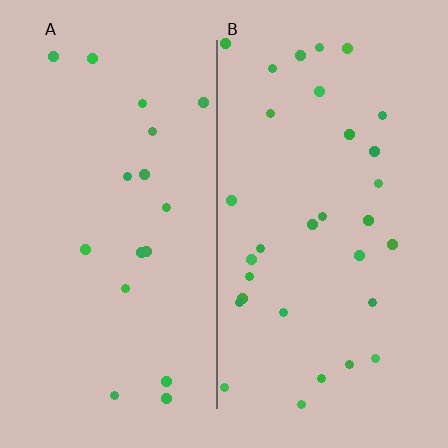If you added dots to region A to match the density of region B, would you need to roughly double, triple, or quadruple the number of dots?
Approximately double.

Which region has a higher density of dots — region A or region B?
B (the right).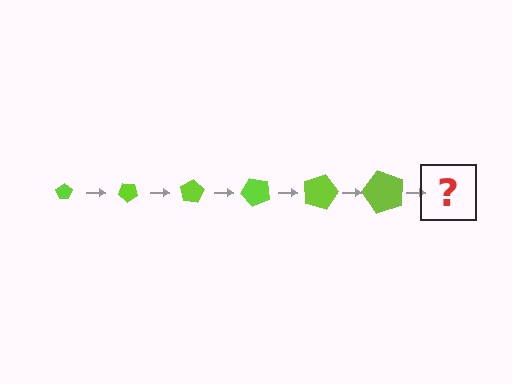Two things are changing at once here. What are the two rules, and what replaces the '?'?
The two rules are that the pentagon grows larger each step and it rotates 40 degrees each step. The '?' should be a pentagon, larger than the previous one and rotated 240 degrees from the start.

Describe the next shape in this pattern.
It should be a pentagon, larger than the previous one and rotated 240 degrees from the start.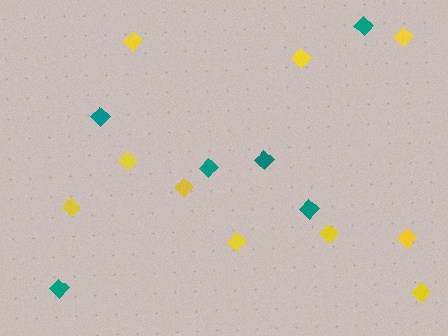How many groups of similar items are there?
There are 2 groups: one group of teal diamonds (6) and one group of yellow diamonds (10).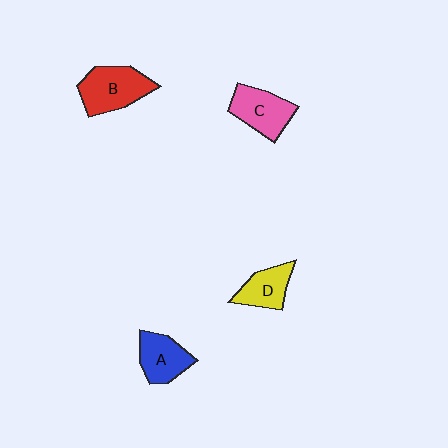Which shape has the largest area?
Shape B (red).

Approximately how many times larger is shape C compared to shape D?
Approximately 1.3 times.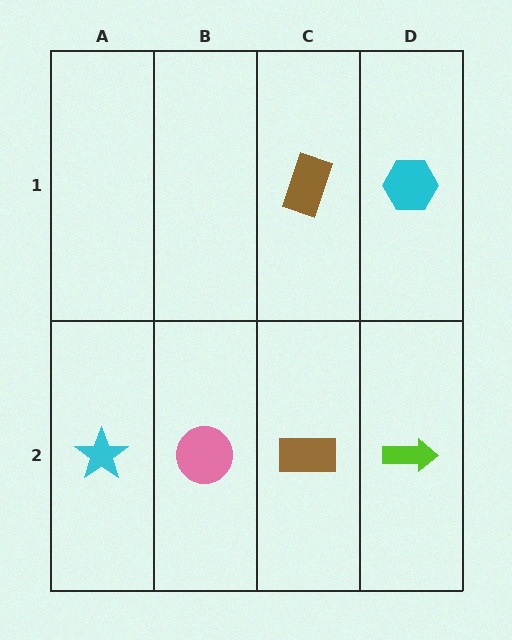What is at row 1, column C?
A brown rectangle.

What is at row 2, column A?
A cyan star.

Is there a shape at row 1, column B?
No, that cell is empty.